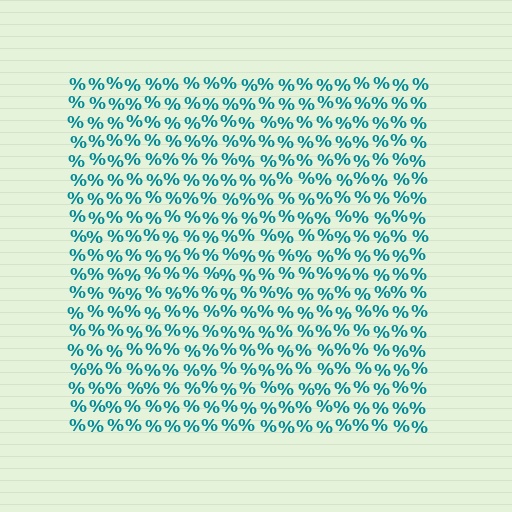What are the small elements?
The small elements are percent signs.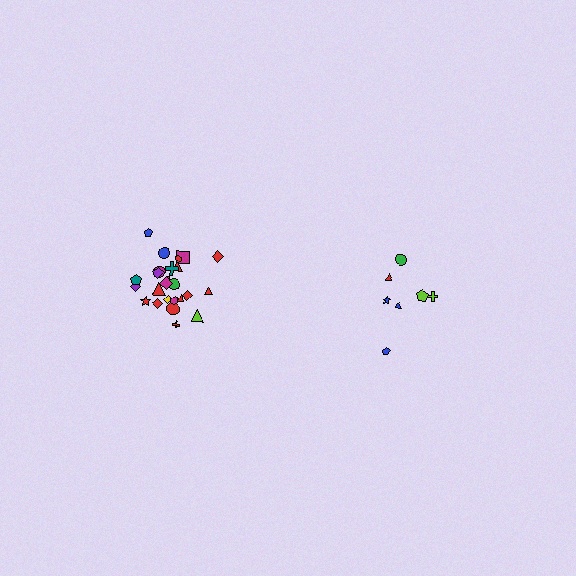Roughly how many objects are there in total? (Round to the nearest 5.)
Roughly 30 objects in total.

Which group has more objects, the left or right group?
The left group.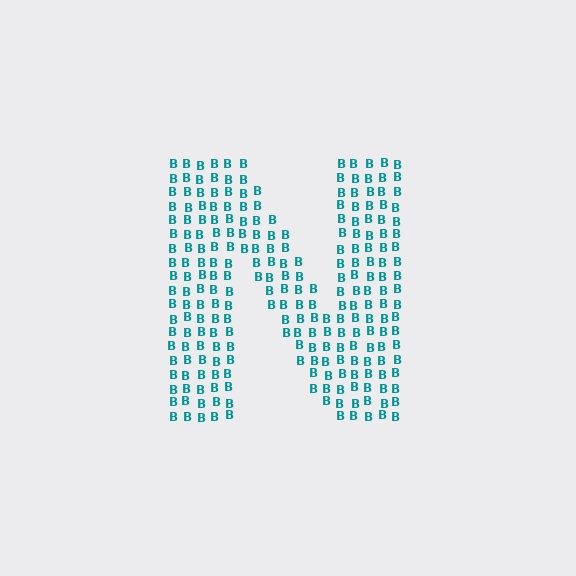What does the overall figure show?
The overall figure shows the letter N.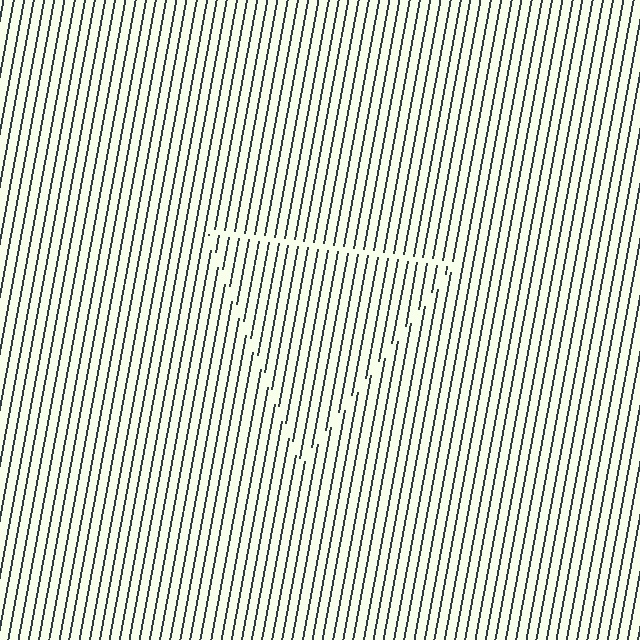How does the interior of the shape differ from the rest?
The interior of the shape contains the same grating, shifted by half a period — the contour is defined by the phase discontinuity where line-ends from the inner and outer gratings abut.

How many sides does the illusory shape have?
3 sides — the line-ends trace a triangle.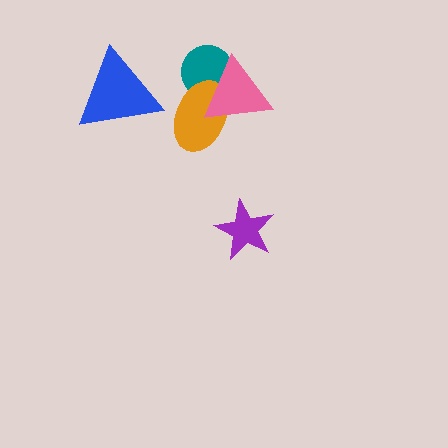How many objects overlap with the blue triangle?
0 objects overlap with the blue triangle.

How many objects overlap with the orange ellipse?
2 objects overlap with the orange ellipse.